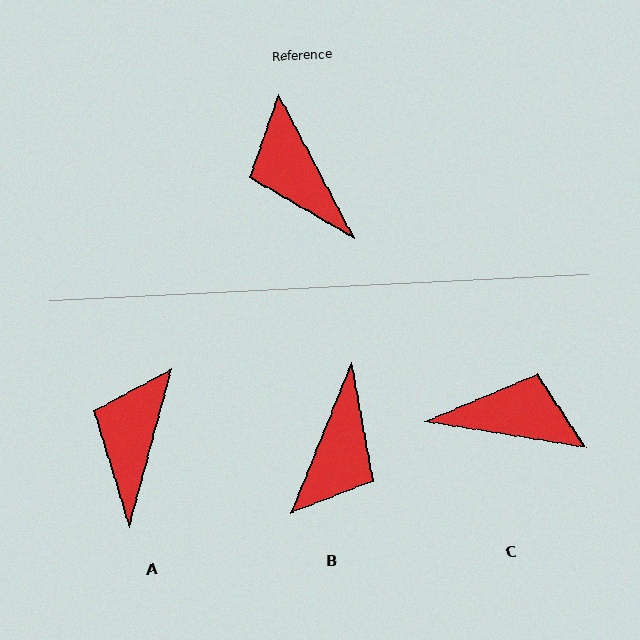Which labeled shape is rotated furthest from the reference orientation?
B, about 130 degrees away.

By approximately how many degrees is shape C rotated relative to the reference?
Approximately 127 degrees clockwise.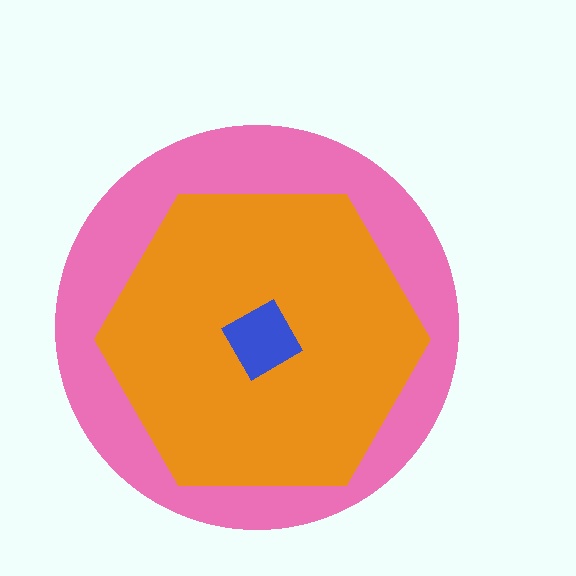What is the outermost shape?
The pink circle.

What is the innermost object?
The blue diamond.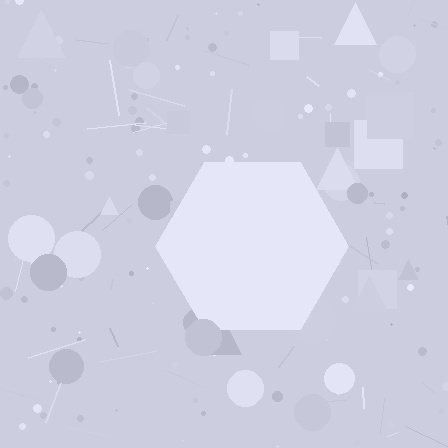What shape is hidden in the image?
A hexagon is hidden in the image.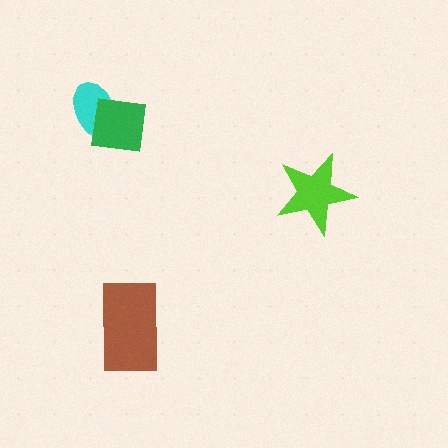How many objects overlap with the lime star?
0 objects overlap with the lime star.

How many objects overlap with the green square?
1 object overlaps with the green square.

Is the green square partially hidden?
No, no other shape covers it.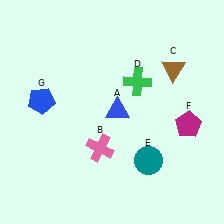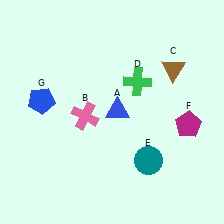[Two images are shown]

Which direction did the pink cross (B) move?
The pink cross (B) moved up.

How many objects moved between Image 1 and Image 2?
1 object moved between the two images.